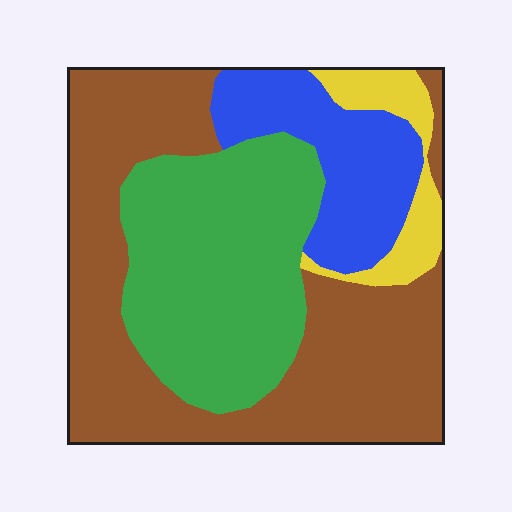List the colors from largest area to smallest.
From largest to smallest: brown, green, blue, yellow.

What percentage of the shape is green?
Green takes up about one third (1/3) of the shape.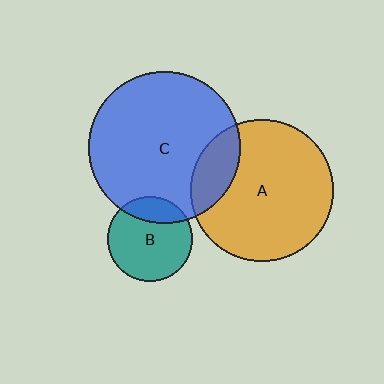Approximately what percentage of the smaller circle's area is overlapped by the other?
Approximately 20%.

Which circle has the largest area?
Circle C (blue).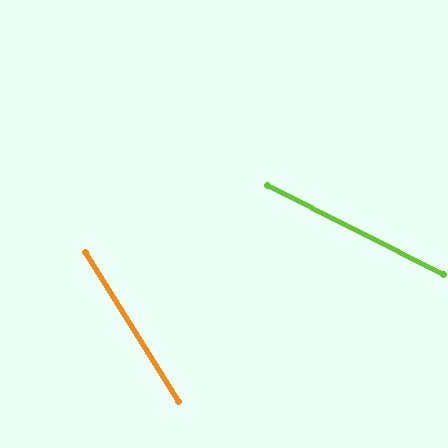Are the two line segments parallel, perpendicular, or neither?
Neither parallel nor perpendicular — they differ by about 31°.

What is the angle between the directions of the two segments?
Approximately 31 degrees.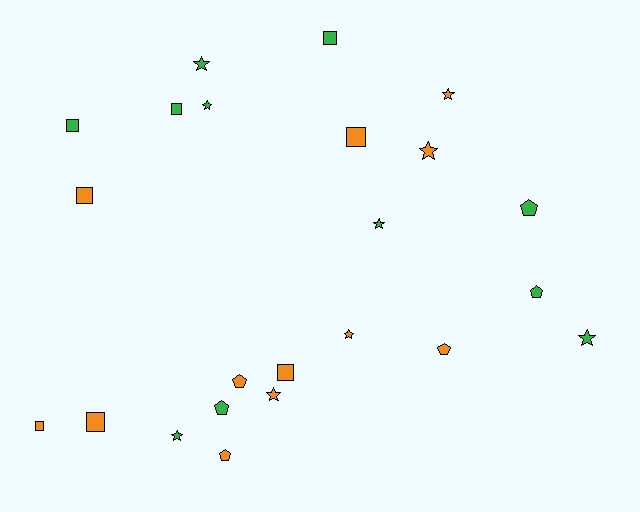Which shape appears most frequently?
Star, with 9 objects.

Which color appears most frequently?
Orange, with 12 objects.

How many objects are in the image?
There are 23 objects.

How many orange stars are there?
There are 4 orange stars.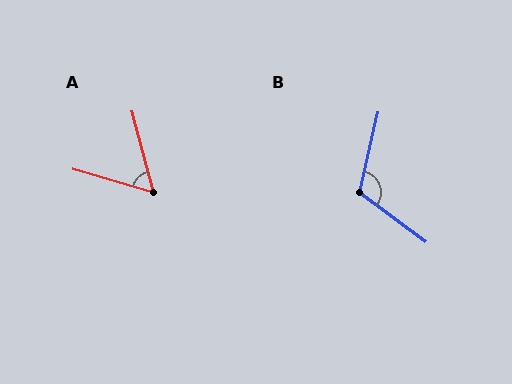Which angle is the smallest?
A, at approximately 59 degrees.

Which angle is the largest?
B, at approximately 114 degrees.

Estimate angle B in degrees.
Approximately 114 degrees.